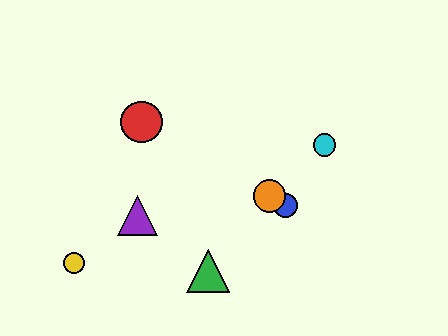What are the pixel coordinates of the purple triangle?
The purple triangle is at (138, 216).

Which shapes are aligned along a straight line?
The red circle, the blue circle, the orange circle are aligned along a straight line.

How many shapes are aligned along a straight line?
3 shapes (the red circle, the blue circle, the orange circle) are aligned along a straight line.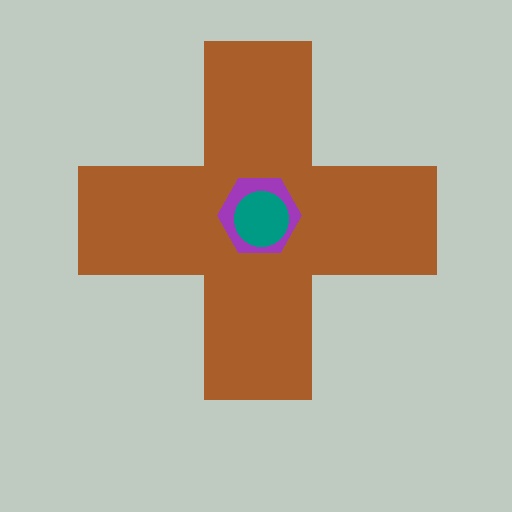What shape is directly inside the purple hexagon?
The teal circle.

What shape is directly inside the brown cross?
The purple hexagon.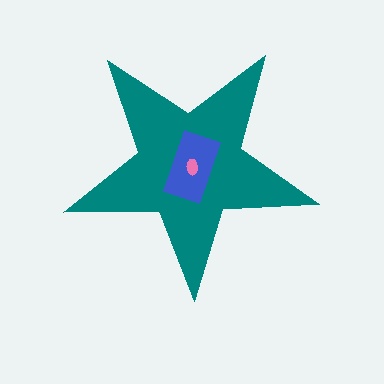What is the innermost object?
The pink ellipse.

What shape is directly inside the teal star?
The blue rectangle.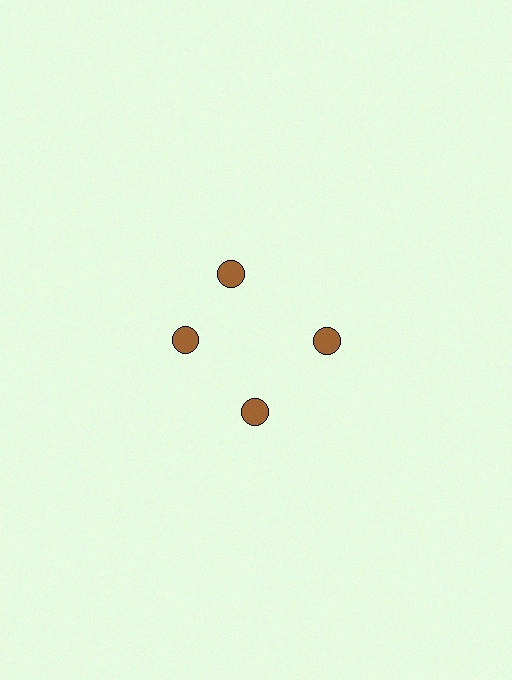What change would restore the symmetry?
The symmetry would be restored by rotating it back into even spacing with its neighbors so that all 4 circles sit at equal angles and equal distance from the center.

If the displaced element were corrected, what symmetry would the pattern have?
It would have 4-fold rotational symmetry — the pattern would map onto itself every 90 degrees.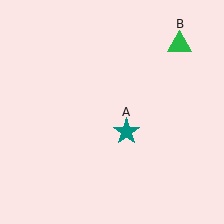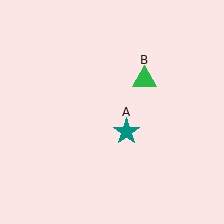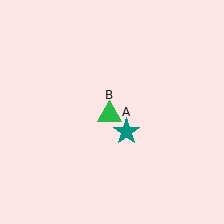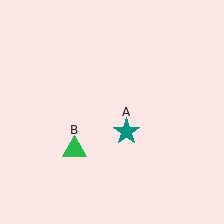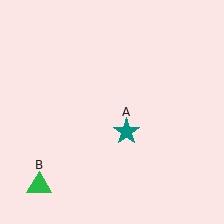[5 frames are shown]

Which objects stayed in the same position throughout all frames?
Teal star (object A) remained stationary.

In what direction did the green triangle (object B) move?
The green triangle (object B) moved down and to the left.